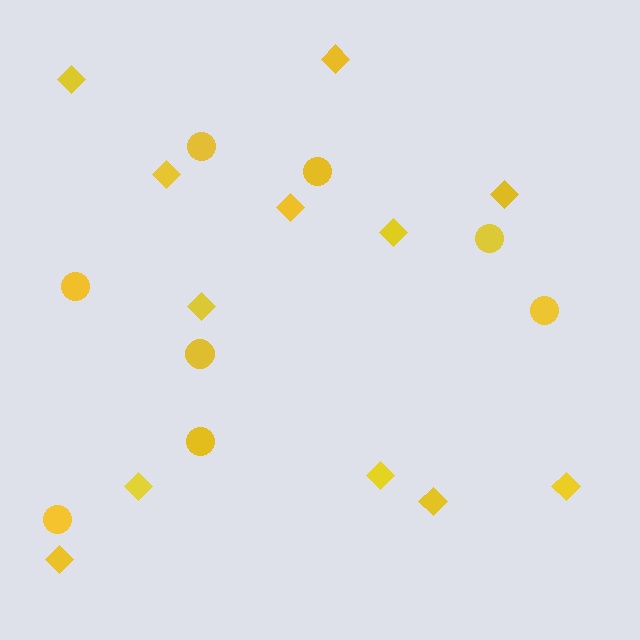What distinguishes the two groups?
There are 2 groups: one group of circles (8) and one group of diamonds (12).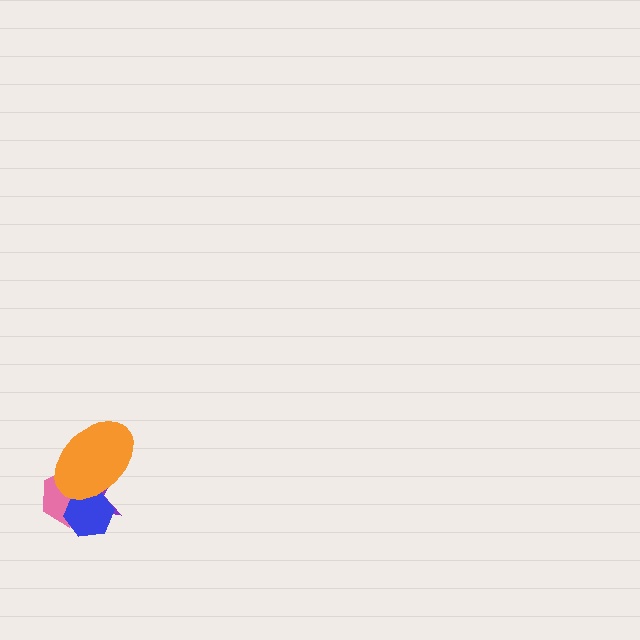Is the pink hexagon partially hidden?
Yes, it is partially covered by another shape.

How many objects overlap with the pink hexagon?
3 objects overlap with the pink hexagon.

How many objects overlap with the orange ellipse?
3 objects overlap with the orange ellipse.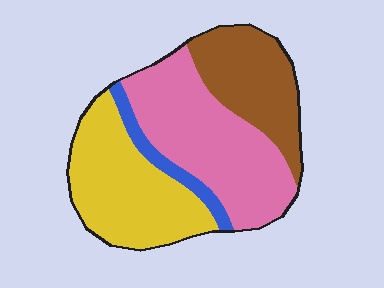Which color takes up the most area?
Pink, at roughly 40%.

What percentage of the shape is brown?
Brown takes up about one quarter (1/4) of the shape.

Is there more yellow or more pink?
Pink.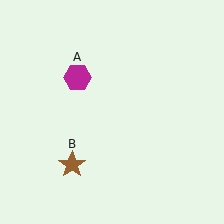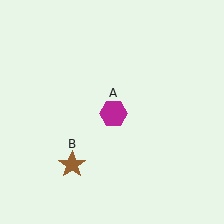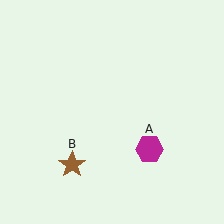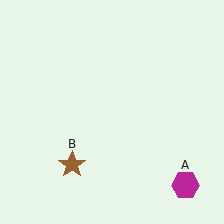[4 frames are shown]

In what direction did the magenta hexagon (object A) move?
The magenta hexagon (object A) moved down and to the right.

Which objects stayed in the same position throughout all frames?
Brown star (object B) remained stationary.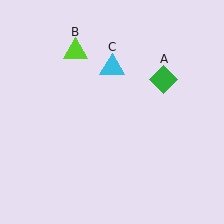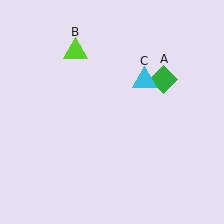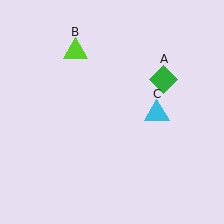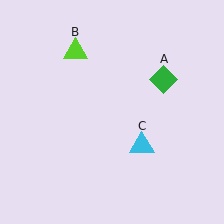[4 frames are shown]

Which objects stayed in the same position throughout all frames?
Green diamond (object A) and lime triangle (object B) remained stationary.